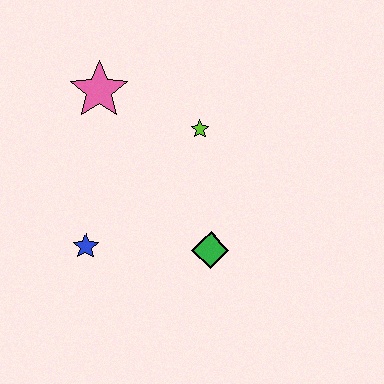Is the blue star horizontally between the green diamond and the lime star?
No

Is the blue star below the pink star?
Yes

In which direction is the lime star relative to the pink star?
The lime star is to the right of the pink star.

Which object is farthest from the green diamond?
The pink star is farthest from the green diamond.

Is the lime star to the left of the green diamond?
Yes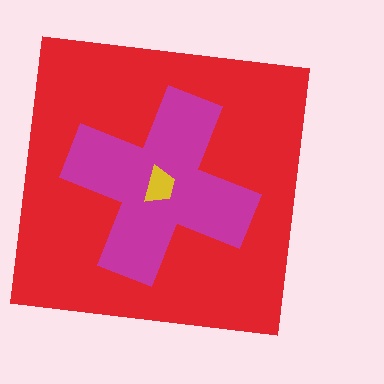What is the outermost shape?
The red square.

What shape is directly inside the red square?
The magenta cross.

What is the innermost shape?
The yellow trapezoid.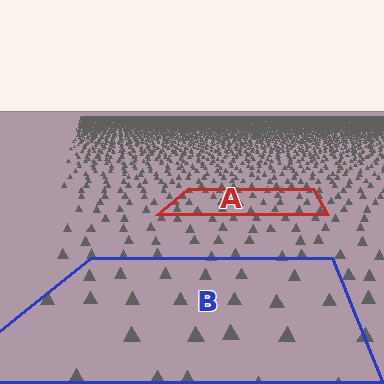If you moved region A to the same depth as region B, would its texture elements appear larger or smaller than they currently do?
They would appear larger. At a closer depth, the same texture elements are projected at a bigger on-screen size.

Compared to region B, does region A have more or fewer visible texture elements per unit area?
Region A has more texture elements per unit area — they are packed more densely because it is farther away.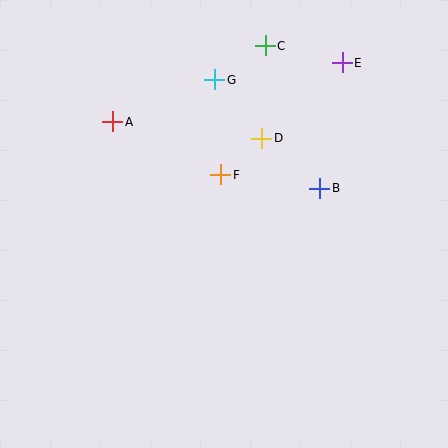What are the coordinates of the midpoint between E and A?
The midpoint between E and A is at (228, 92).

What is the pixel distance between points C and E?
The distance between C and E is 79 pixels.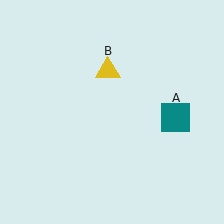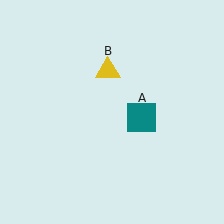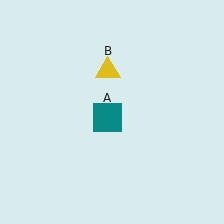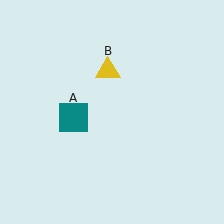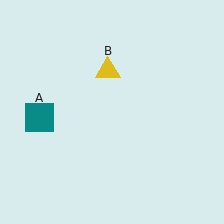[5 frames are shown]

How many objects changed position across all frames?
1 object changed position: teal square (object A).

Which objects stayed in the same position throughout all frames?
Yellow triangle (object B) remained stationary.